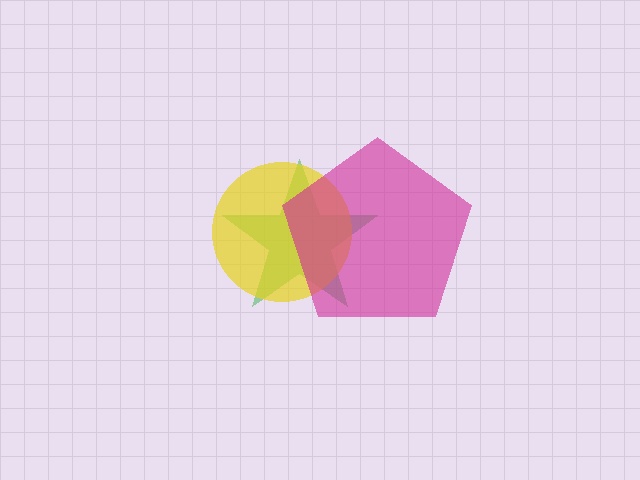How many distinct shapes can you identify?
There are 3 distinct shapes: a green star, a yellow circle, a magenta pentagon.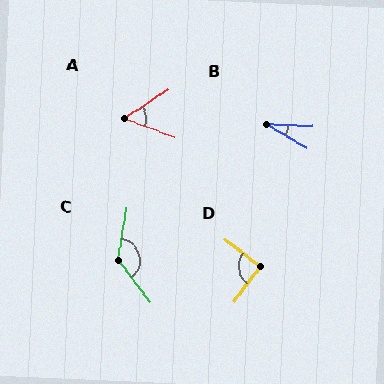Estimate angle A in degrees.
Approximately 54 degrees.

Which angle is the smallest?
B, at approximately 29 degrees.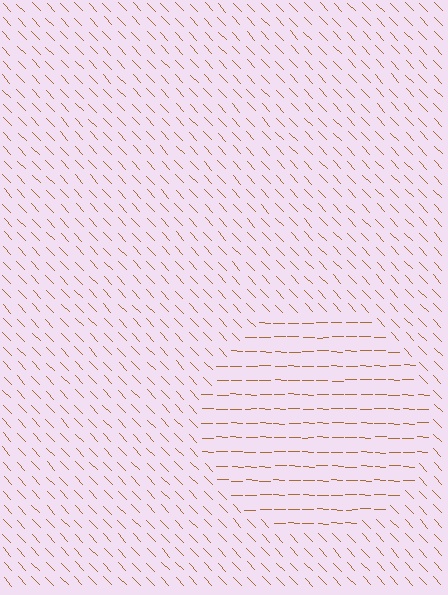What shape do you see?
I see a circle.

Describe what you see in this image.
The image is filled with small brown line segments. A circle region in the image has lines oriented differently from the surrounding lines, creating a visible texture boundary.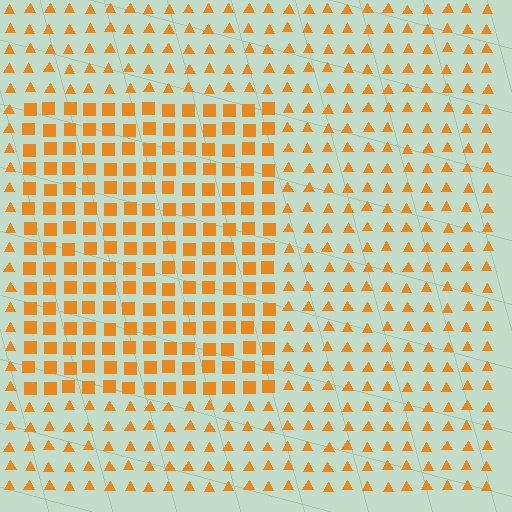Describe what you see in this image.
The image is filled with small orange elements arranged in a uniform grid. A rectangle-shaped region contains squares, while the surrounding area contains triangles. The boundary is defined purely by the change in element shape.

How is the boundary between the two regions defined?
The boundary is defined by a change in element shape: squares inside vs. triangles outside. All elements share the same color and spacing.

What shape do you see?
I see a rectangle.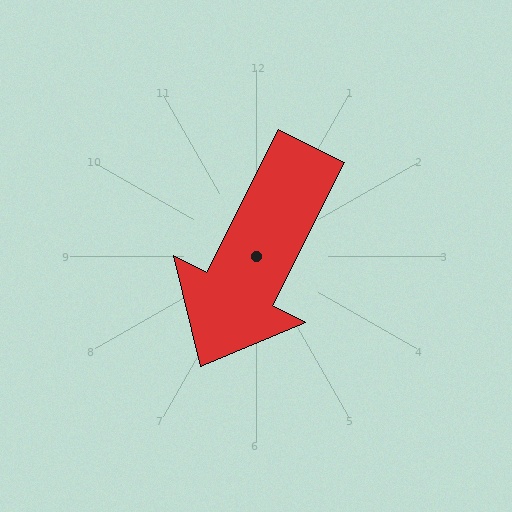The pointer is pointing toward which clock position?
Roughly 7 o'clock.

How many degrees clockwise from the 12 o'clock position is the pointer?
Approximately 207 degrees.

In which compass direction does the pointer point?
Southwest.